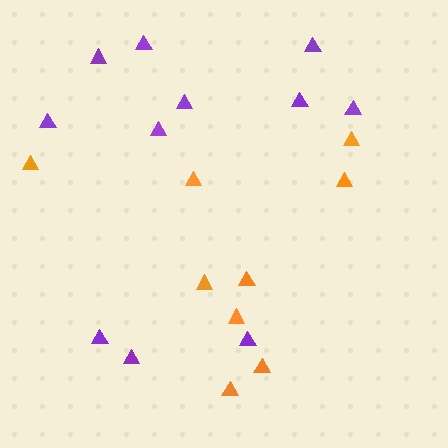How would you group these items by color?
There are 2 groups: one group of purple triangles (11) and one group of orange triangles (9).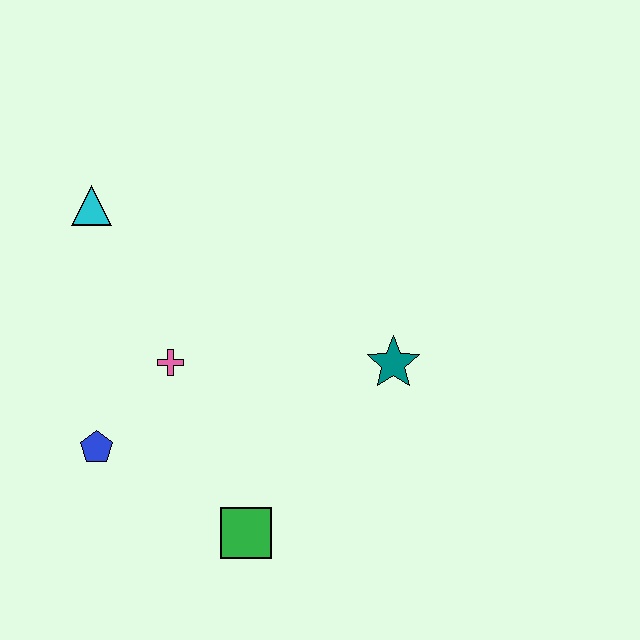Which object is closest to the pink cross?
The blue pentagon is closest to the pink cross.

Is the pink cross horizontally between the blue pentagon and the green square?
Yes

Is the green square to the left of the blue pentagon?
No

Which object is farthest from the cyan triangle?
The green square is farthest from the cyan triangle.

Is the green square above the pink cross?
No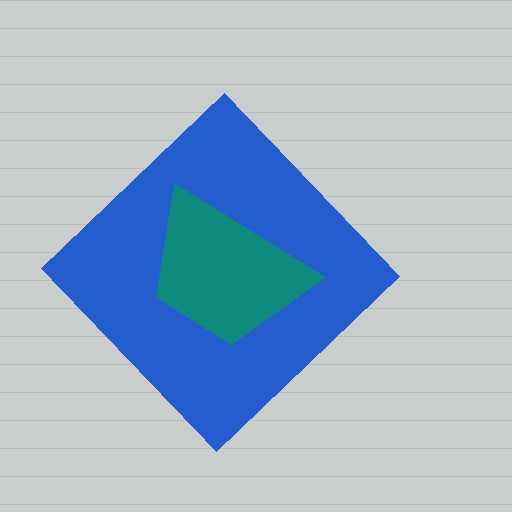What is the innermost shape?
The teal trapezoid.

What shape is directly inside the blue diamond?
The teal trapezoid.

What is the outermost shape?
The blue diamond.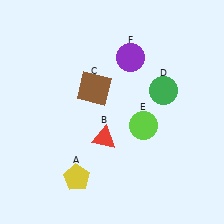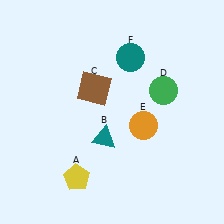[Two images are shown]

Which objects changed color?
B changed from red to teal. E changed from lime to orange. F changed from purple to teal.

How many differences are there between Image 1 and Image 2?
There are 3 differences between the two images.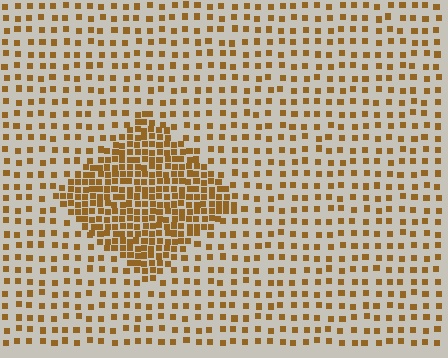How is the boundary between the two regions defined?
The boundary is defined by a change in element density (approximately 2.6x ratio). All elements are the same color, size, and shape.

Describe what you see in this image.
The image contains small brown elements arranged at two different densities. A diamond-shaped region is visible where the elements are more densely packed than the surrounding area.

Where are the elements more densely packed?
The elements are more densely packed inside the diamond boundary.